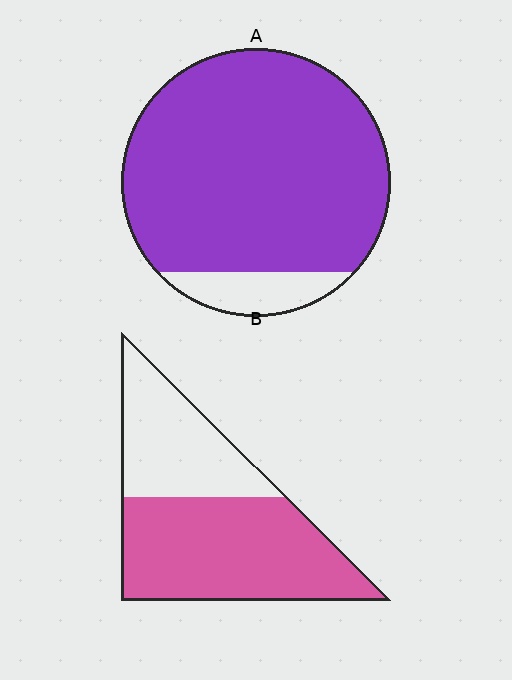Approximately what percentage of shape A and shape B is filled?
A is approximately 90% and B is approximately 60%.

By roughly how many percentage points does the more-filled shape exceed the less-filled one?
By roughly 25 percentage points (A over B).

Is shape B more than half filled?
Yes.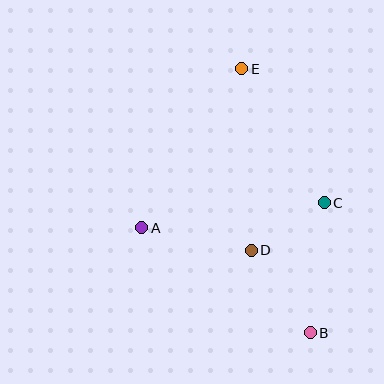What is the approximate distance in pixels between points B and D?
The distance between B and D is approximately 102 pixels.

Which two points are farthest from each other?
Points B and E are farthest from each other.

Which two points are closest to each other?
Points C and D are closest to each other.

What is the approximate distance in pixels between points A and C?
The distance between A and C is approximately 184 pixels.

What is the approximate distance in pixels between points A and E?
The distance between A and E is approximately 188 pixels.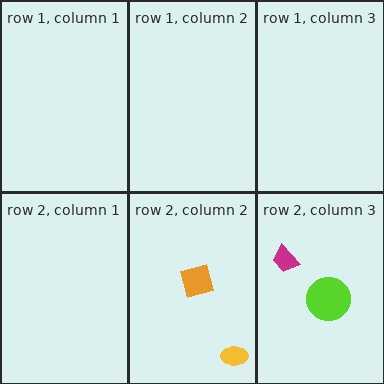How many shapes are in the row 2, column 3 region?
2.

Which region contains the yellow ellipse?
The row 2, column 2 region.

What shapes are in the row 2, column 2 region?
The yellow ellipse, the orange diamond.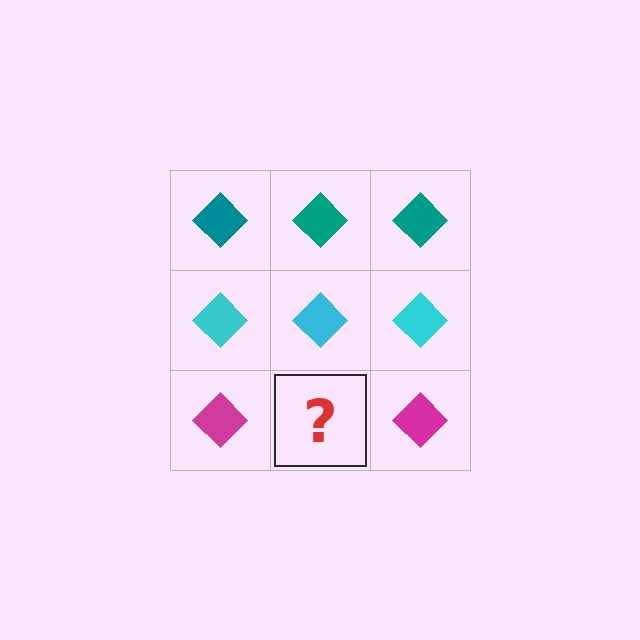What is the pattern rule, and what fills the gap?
The rule is that each row has a consistent color. The gap should be filled with a magenta diamond.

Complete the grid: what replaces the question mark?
The question mark should be replaced with a magenta diamond.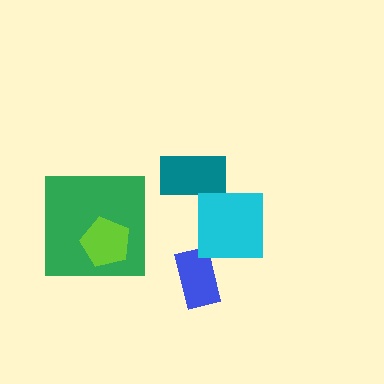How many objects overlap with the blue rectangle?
0 objects overlap with the blue rectangle.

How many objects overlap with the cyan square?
0 objects overlap with the cyan square.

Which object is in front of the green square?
The lime pentagon is in front of the green square.